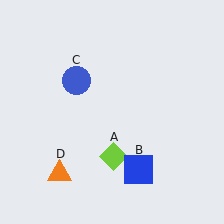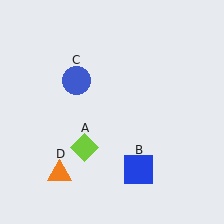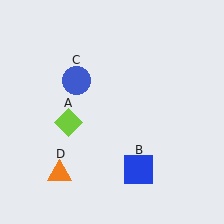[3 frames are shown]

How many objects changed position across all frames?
1 object changed position: lime diamond (object A).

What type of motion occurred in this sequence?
The lime diamond (object A) rotated clockwise around the center of the scene.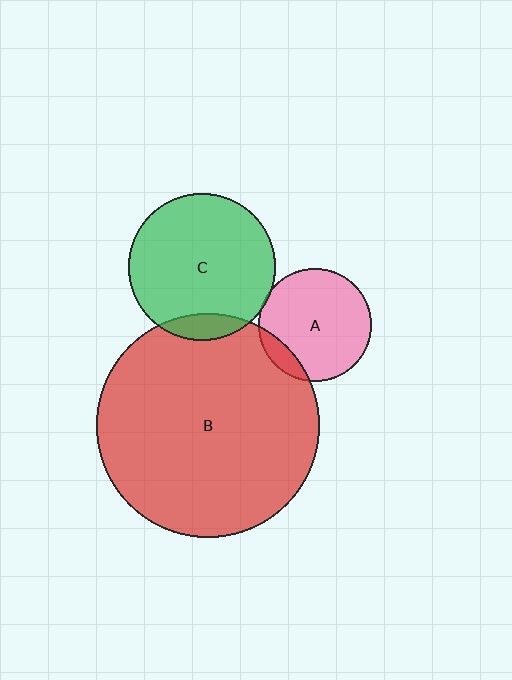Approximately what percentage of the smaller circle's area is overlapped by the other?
Approximately 10%.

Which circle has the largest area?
Circle B (red).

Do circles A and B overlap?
Yes.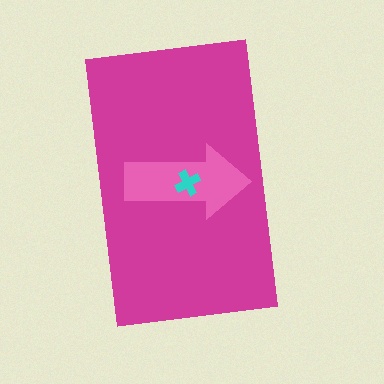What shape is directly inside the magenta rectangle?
The pink arrow.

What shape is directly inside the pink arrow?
The cyan cross.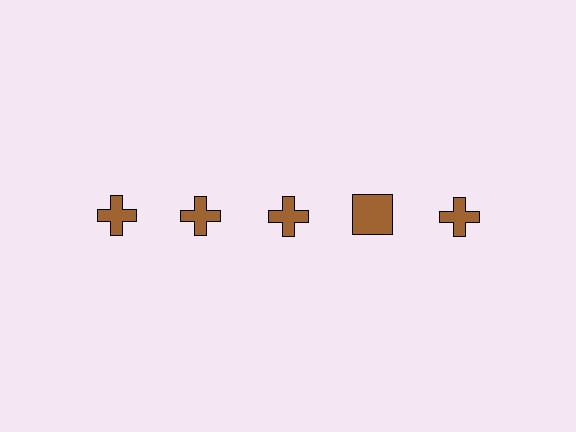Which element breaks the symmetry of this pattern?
The brown square in the top row, second from right column breaks the symmetry. All other shapes are brown crosses.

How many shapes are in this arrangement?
There are 5 shapes arranged in a grid pattern.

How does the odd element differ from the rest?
It has a different shape: square instead of cross.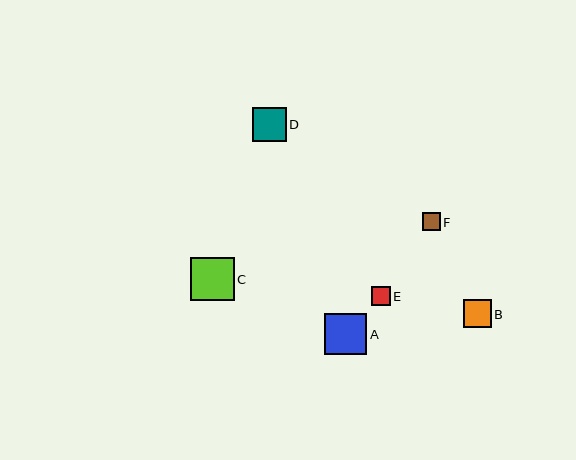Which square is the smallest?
Square F is the smallest with a size of approximately 18 pixels.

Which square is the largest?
Square C is the largest with a size of approximately 43 pixels.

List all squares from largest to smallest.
From largest to smallest: C, A, D, B, E, F.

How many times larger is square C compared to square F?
Square C is approximately 2.4 times the size of square F.